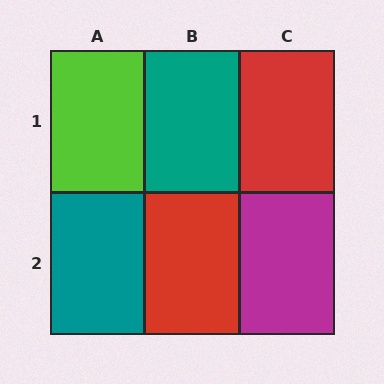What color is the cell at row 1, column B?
Teal.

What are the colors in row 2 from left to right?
Teal, red, magenta.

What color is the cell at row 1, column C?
Red.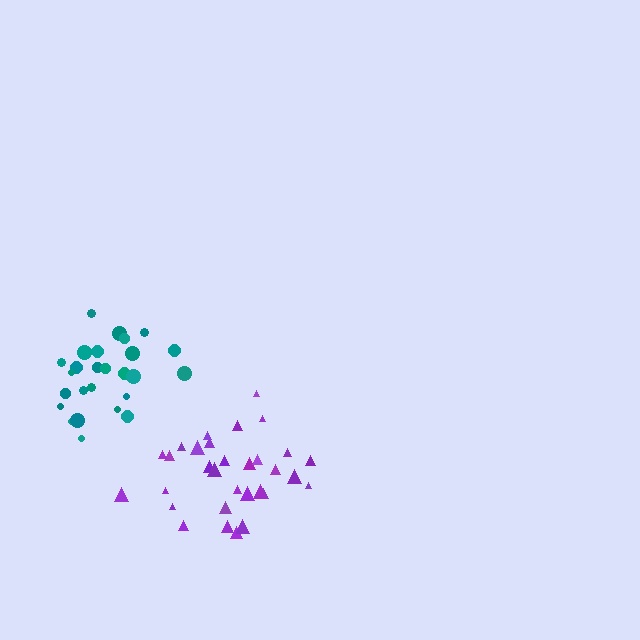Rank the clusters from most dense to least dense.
teal, purple.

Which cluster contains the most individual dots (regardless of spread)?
Purple (31).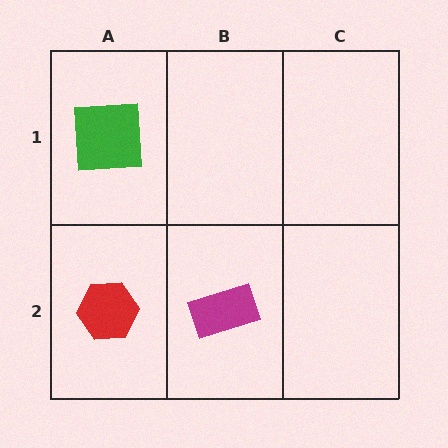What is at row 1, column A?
A green square.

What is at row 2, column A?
A red hexagon.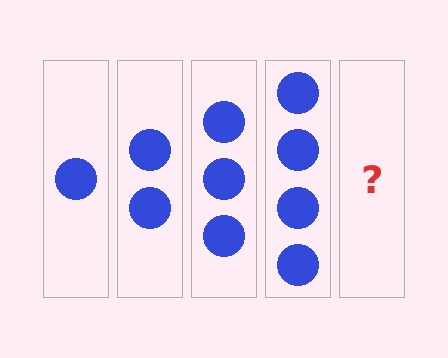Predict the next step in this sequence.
The next step is 5 circles.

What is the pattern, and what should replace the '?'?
The pattern is that each step adds one more circle. The '?' should be 5 circles.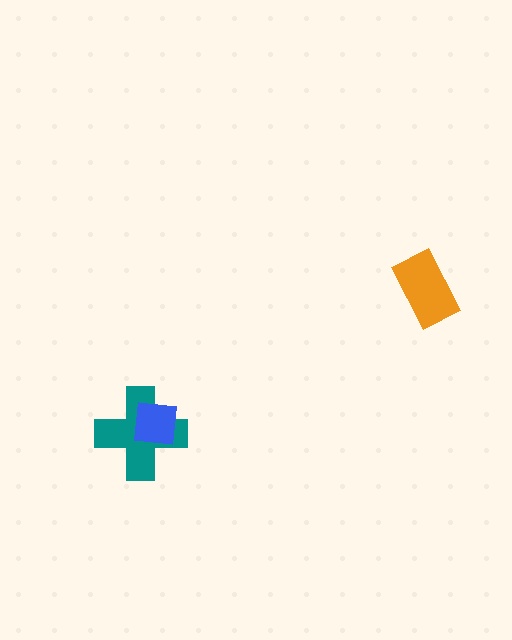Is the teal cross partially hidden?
Yes, it is partially covered by another shape.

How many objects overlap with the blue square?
1 object overlaps with the blue square.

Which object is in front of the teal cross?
The blue square is in front of the teal cross.